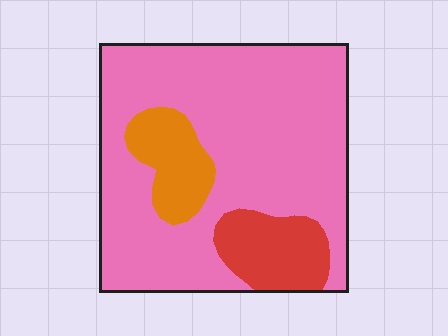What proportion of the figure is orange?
Orange takes up about one tenth (1/10) of the figure.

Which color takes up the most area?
Pink, at roughly 75%.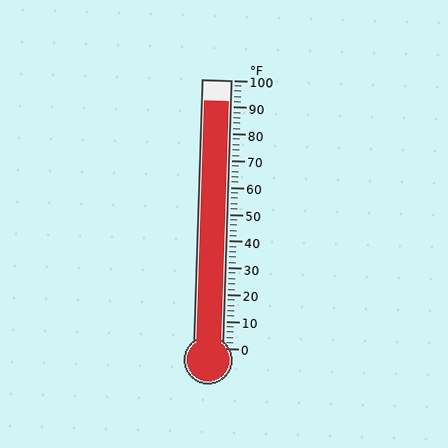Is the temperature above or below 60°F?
The temperature is above 60°F.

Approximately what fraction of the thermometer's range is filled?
The thermometer is filled to approximately 90% of its range.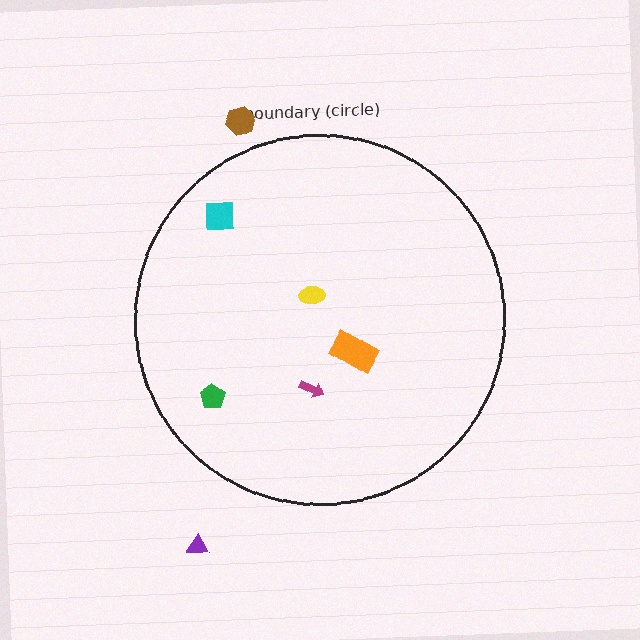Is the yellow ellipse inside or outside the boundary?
Inside.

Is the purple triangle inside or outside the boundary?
Outside.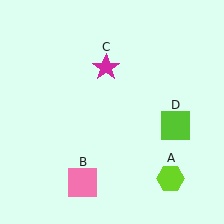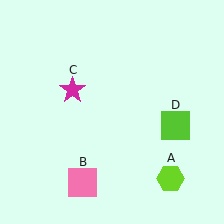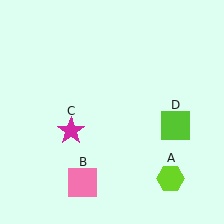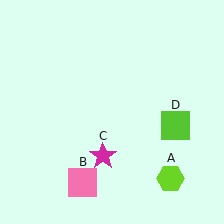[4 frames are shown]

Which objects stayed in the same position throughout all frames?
Lime hexagon (object A) and pink square (object B) and lime square (object D) remained stationary.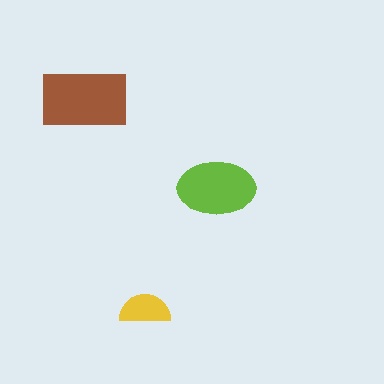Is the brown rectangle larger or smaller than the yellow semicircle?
Larger.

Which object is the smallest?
The yellow semicircle.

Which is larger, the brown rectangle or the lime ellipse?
The brown rectangle.